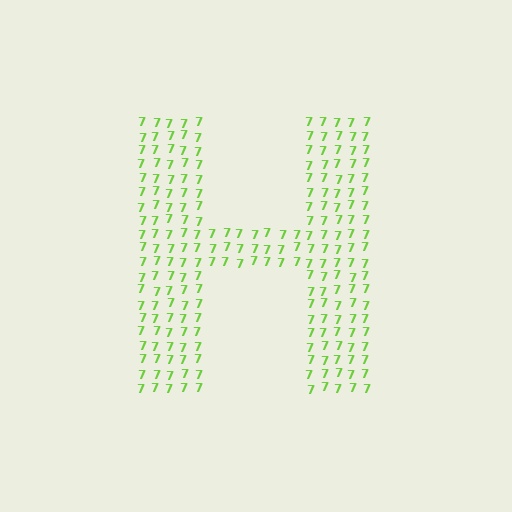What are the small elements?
The small elements are digit 7's.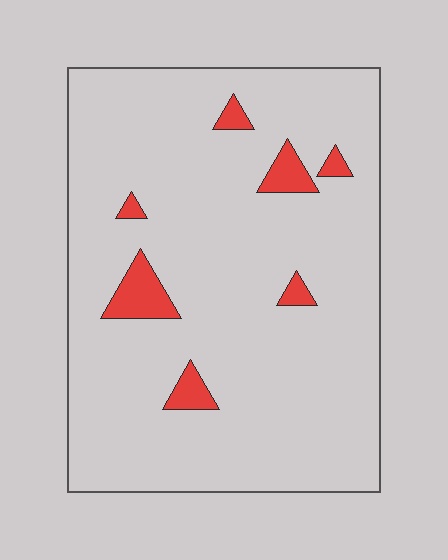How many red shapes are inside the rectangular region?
7.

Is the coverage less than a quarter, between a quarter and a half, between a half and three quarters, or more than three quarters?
Less than a quarter.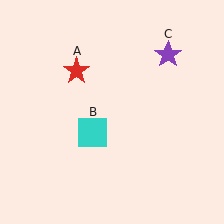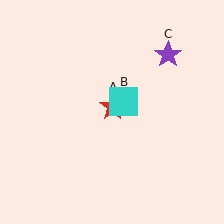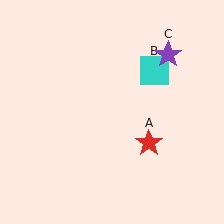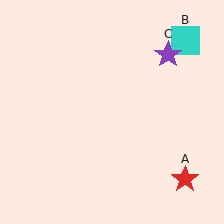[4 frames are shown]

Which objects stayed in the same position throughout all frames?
Purple star (object C) remained stationary.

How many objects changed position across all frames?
2 objects changed position: red star (object A), cyan square (object B).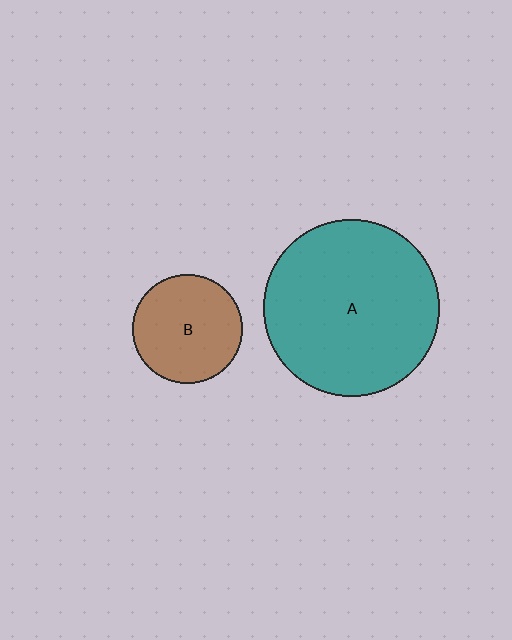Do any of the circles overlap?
No, none of the circles overlap.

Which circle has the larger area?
Circle A (teal).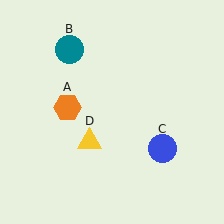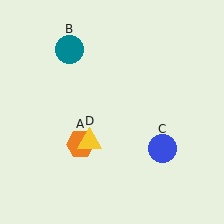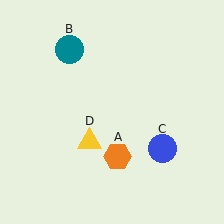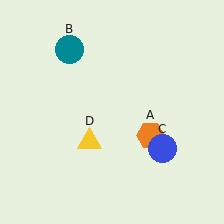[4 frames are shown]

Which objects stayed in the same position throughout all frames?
Teal circle (object B) and blue circle (object C) and yellow triangle (object D) remained stationary.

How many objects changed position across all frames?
1 object changed position: orange hexagon (object A).